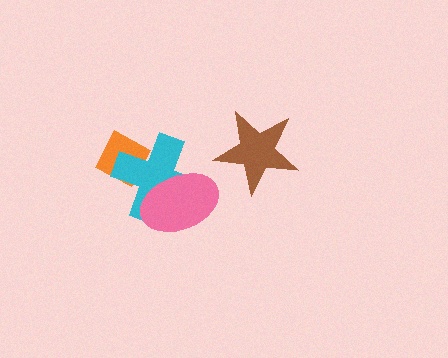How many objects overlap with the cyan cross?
2 objects overlap with the cyan cross.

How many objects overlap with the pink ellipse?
1 object overlaps with the pink ellipse.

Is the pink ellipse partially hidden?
No, no other shape covers it.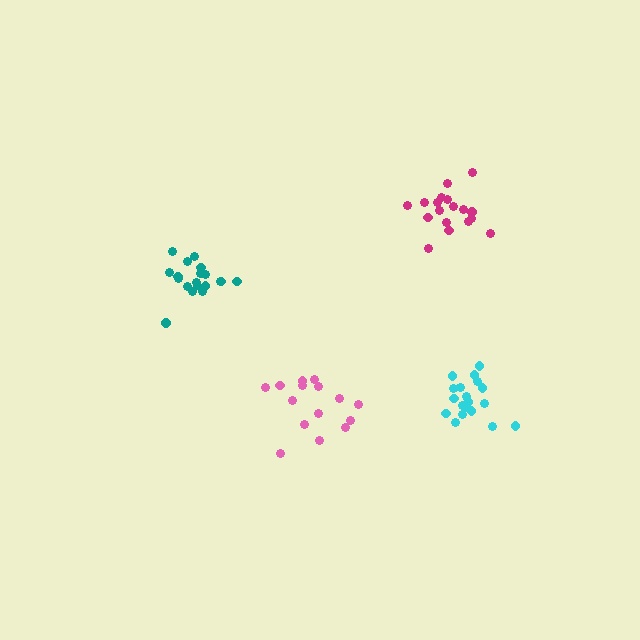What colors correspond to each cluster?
The clusters are colored: teal, cyan, pink, magenta.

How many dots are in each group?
Group 1: 19 dots, Group 2: 19 dots, Group 3: 15 dots, Group 4: 18 dots (71 total).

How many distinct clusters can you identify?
There are 4 distinct clusters.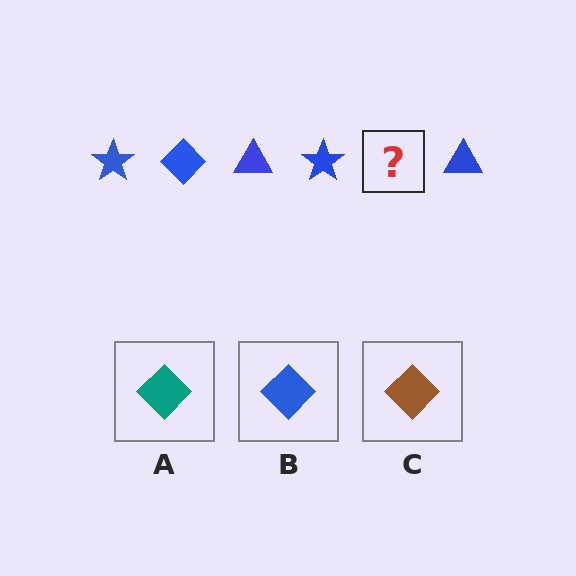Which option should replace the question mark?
Option B.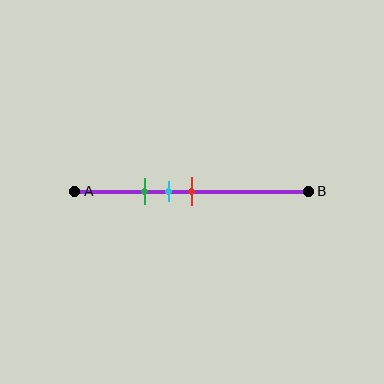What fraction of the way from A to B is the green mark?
The green mark is approximately 30% (0.3) of the way from A to B.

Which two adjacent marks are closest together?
The cyan and red marks are the closest adjacent pair.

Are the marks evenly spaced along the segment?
Yes, the marks are approximately evenly spaced.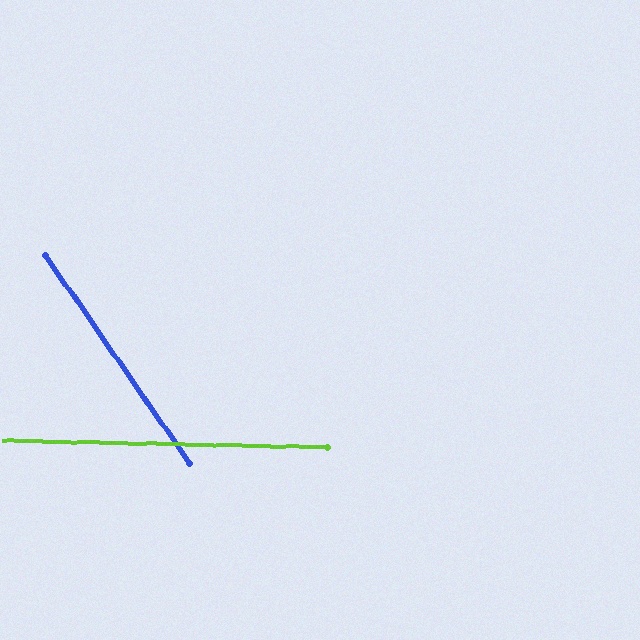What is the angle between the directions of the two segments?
Approximately 54 degrees.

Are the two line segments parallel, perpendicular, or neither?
Neither parallel nor perpendicular — they differ by about 54°.